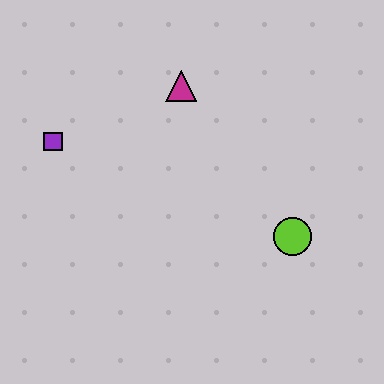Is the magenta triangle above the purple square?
Yes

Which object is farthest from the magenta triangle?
The lime circle is farthest from the magenta triangle.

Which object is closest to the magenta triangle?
The purple square is closest to the magenta triangle.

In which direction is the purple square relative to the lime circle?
The purple square is to the left of the lime circle.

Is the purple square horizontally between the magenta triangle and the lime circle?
No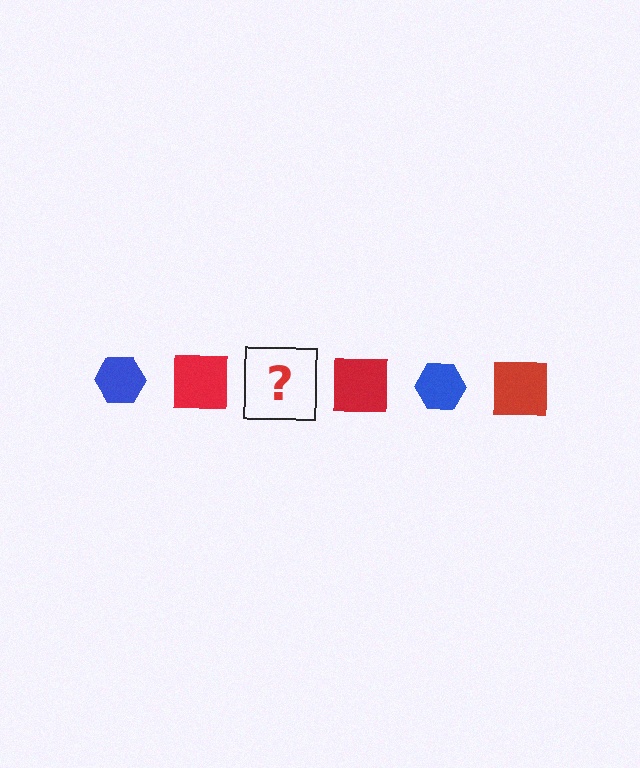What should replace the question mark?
The question mark should be replaced with a blue hexagon.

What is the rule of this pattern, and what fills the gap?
The rule is that the pattern alternates between blue hexagon and red square. The gap should be filled with a blue hexagon.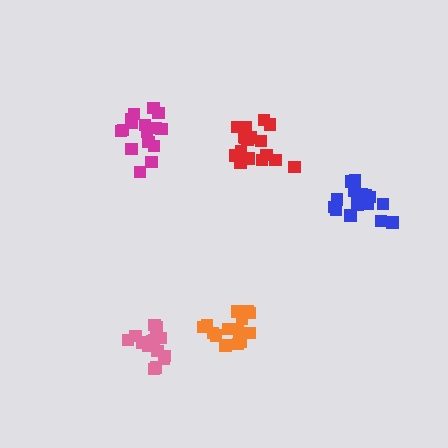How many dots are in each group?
Group 1: 18 dots, Group 2: 15 dots, Group 3: 17 dots, Group 4: 16 dots, Group 5: 18 dots (84 total).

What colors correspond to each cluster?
The clusters are colored: pink, orange, blue, magenta, red.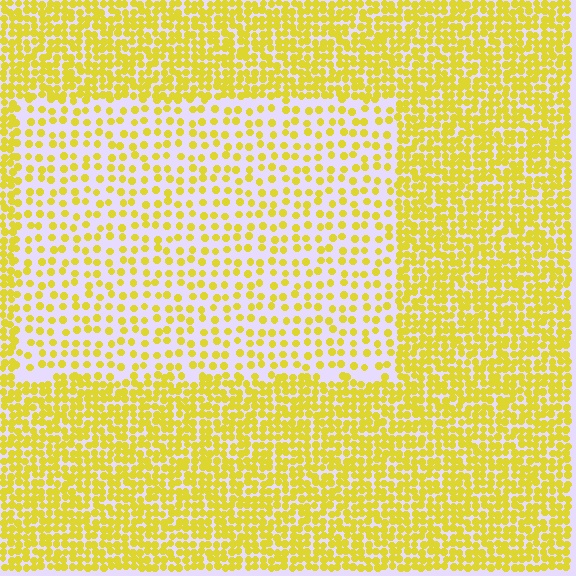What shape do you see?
I see a rectangle.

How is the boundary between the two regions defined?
The boundary is defined by a change in element density (approximately 2.3x ratio). All elements are the same color, size, and shape.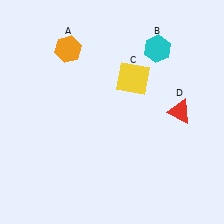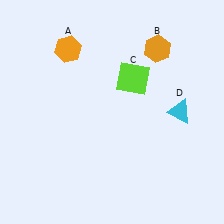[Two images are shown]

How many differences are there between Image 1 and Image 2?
There are 3 differences between the two images.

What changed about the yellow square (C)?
In Image 1, C is yellow. In Image 2, it changed to lime.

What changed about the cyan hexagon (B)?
In Image 1, B is cyan. In Image 2, it changed to orange.